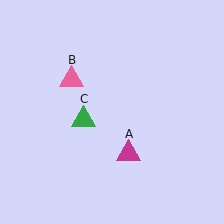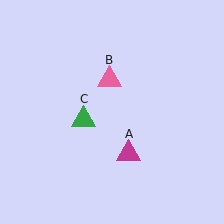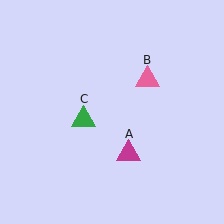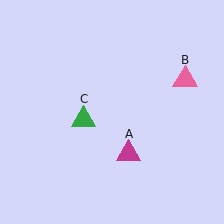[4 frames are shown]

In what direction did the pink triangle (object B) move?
The pink triangle (object B) moved right.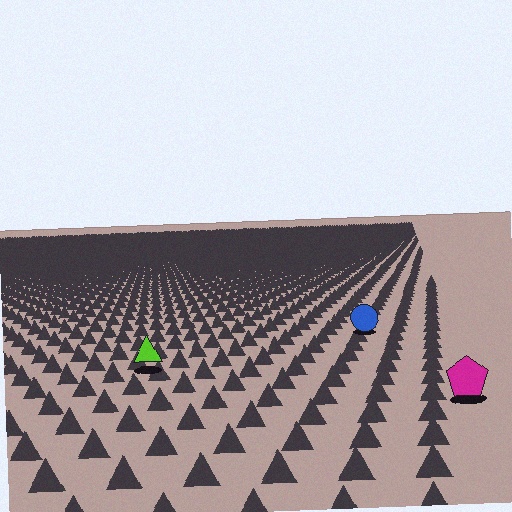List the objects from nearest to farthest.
From nearest to farthest: the magenta pentagon, the lime triangle, the blue circle.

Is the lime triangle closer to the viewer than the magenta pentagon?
No. The magenta pentagon is closer — you can tell from the texture gradient: the ground texture is coarser near it.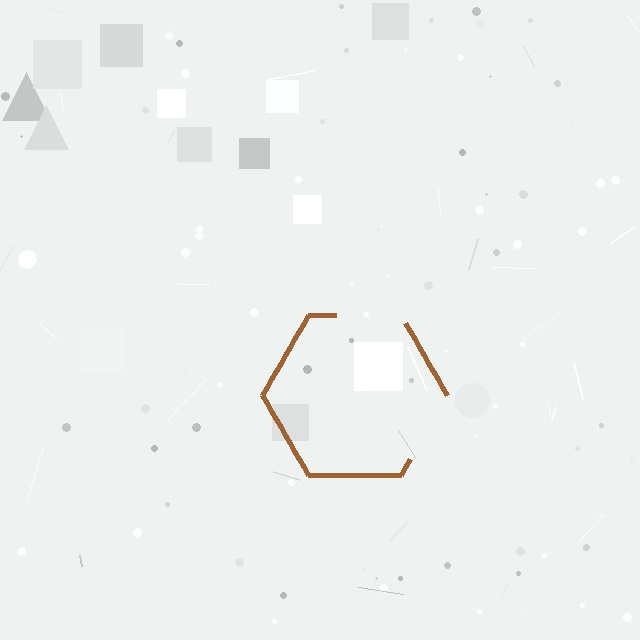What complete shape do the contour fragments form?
The contour fragments form a hexagon.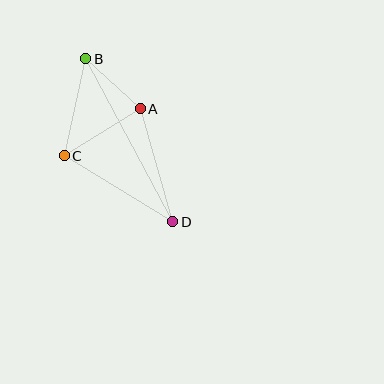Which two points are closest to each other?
Points A and B are closest to each other.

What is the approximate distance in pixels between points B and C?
The distance between B and C is approximately 100 pixels.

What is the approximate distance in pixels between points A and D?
The distance between A and D is approximately 117 pixels.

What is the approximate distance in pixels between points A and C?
The distance between A and C is approximately 90 pixels.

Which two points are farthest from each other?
Points B and D are farthest from each other.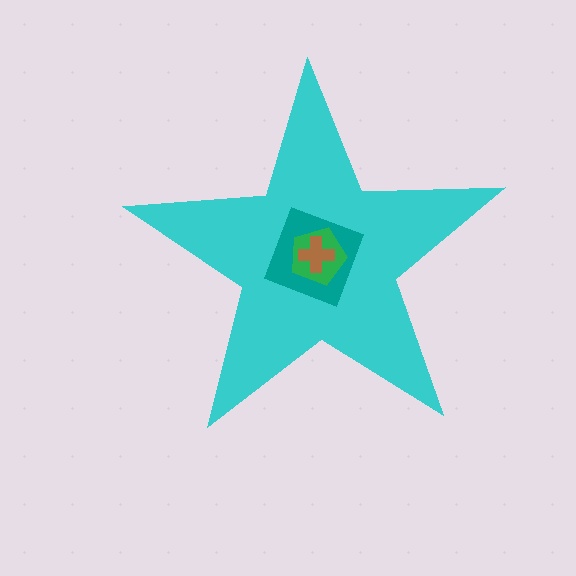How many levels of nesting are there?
4.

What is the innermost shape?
The brown cross.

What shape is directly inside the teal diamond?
The green pentagon.